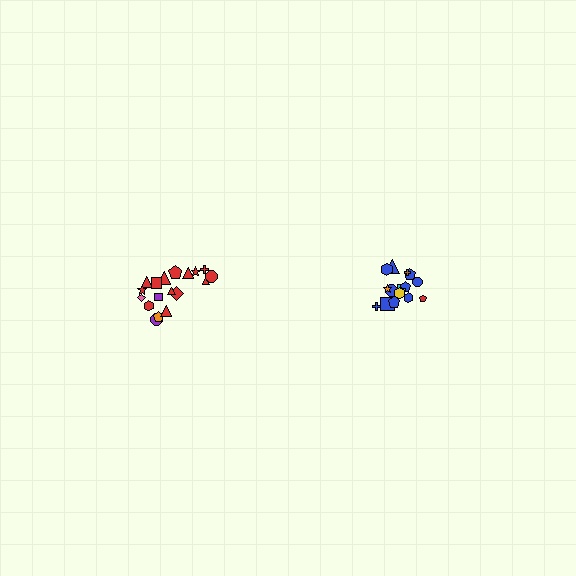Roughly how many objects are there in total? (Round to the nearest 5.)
Roughly 35 objects in total.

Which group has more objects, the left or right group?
The left group.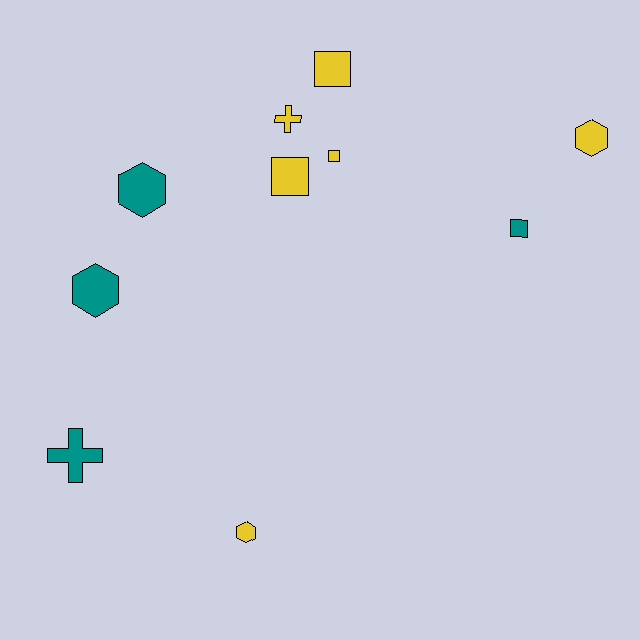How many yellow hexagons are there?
There are 2 yellow hexagons.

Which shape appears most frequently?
Hexagon, with 4 objects.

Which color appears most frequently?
Yellow, with 6 objects.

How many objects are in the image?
There are 10 objects.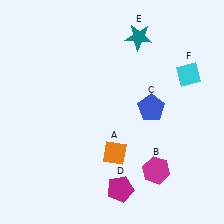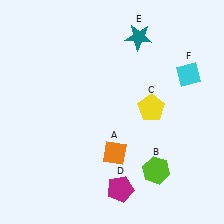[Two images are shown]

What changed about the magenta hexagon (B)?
In Image 1, B is magenta. In Image 2, it changed to lime.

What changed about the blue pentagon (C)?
In Image 1, C is blue. In Image 2, it changed to yellow.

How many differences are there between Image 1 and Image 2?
There are 2 differences between the two images.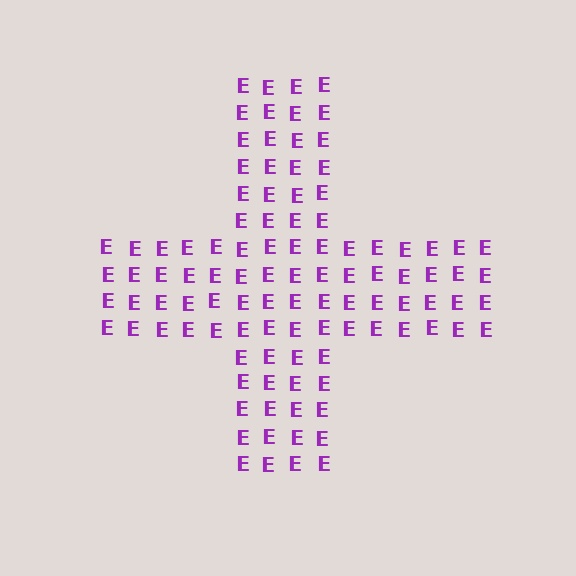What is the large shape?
The large shape is a cross.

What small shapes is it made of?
It is made of small letter E's.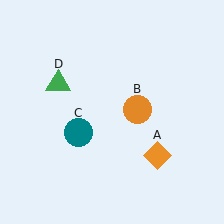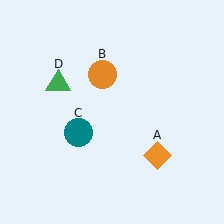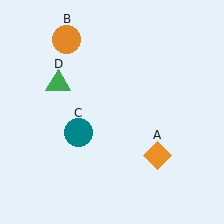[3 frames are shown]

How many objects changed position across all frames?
1 object changed position: orange circle (object B).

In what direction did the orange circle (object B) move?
The orange circle (object B) moved up and to the left.